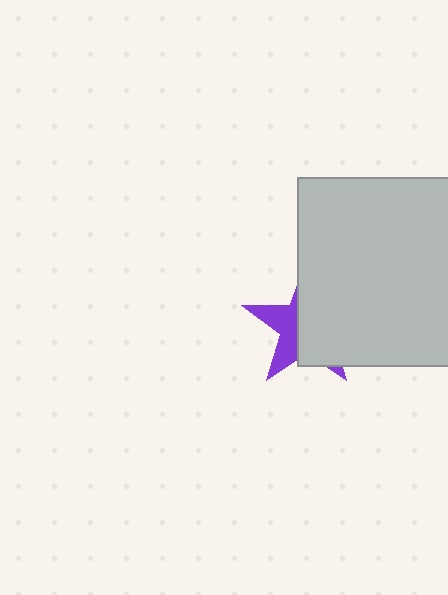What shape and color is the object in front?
The object in front is a light gray square.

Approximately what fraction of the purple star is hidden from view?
Roughly 62% of the purple star is hidden behind the light gray square.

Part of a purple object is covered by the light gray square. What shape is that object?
It is a star.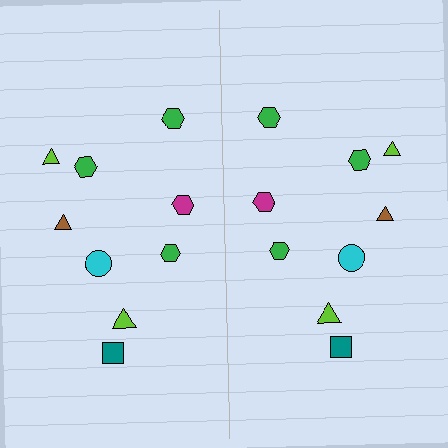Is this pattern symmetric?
Yes, this pattern has bilateral (reflection) symmetry.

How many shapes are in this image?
There are 18 shapes in this image.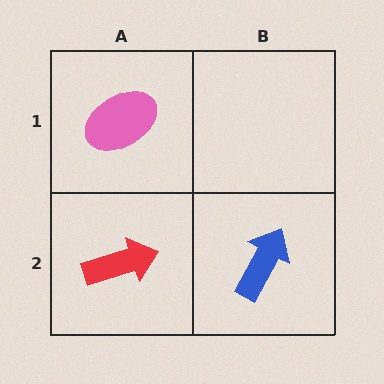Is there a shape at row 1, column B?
No, that cell is empty.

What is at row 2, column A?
A red arrow.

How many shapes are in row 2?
2 shapes.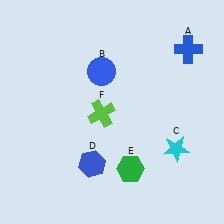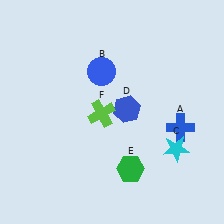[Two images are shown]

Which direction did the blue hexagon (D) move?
The blue hexagon (D) moved up.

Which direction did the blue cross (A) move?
The blue cross (A) moved down.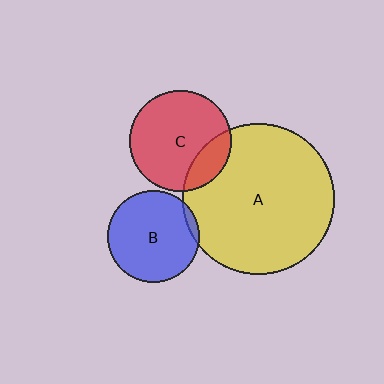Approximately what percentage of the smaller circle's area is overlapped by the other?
Approximately 20%.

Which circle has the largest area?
Circle A (yellow).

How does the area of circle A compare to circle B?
Approximately 2.7 times.